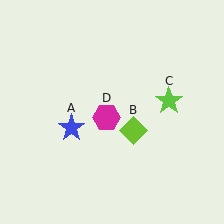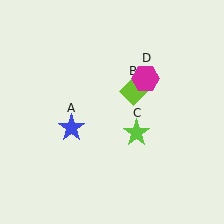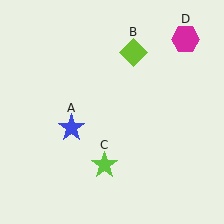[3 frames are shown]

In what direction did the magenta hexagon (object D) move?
The magenta hexagon (object D) moved up and to the right.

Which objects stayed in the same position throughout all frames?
Blue star (object A) remained stationary.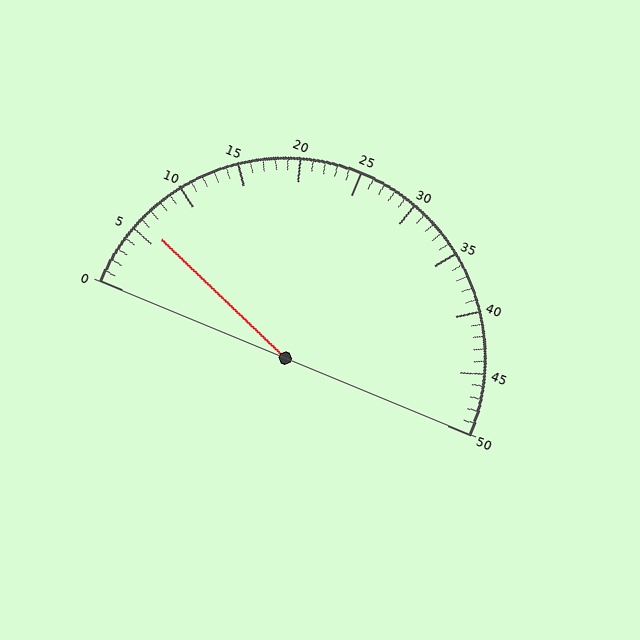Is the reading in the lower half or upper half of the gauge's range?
The reading is in the lower half of the range (0 to 50).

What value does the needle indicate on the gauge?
The needle indicates approximately 6.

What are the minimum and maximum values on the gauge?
The gauge ranges from 0 to 50.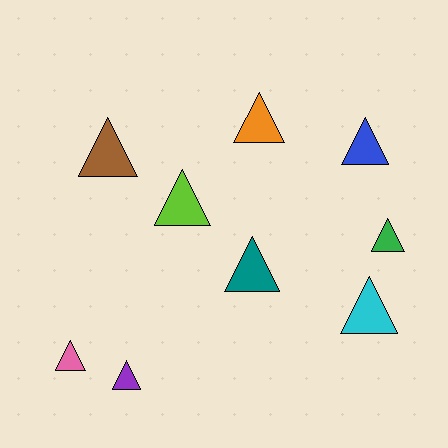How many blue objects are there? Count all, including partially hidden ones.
There is 1 blue object.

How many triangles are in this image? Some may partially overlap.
There are 9 triangles.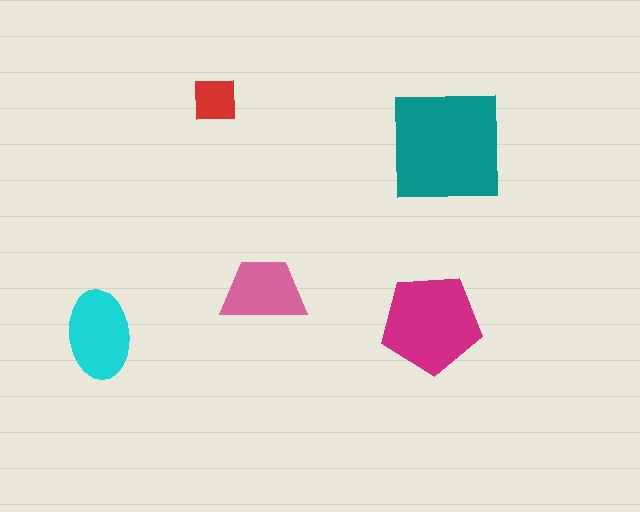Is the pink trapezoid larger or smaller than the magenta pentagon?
Smaller.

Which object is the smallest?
The red square.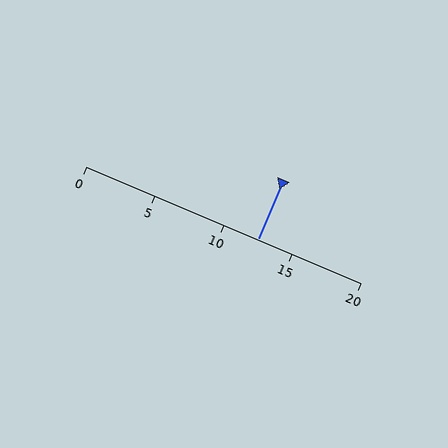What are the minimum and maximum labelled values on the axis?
The axis runs from 0 to 20.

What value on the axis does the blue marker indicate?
The marker indicates approximately 12.5.